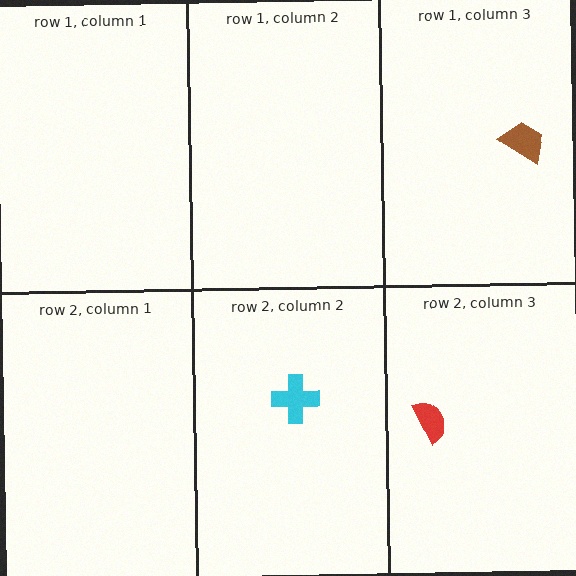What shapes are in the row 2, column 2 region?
The cyan cross.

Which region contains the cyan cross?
The row 2, column 2 region.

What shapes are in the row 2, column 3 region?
The red semicircle.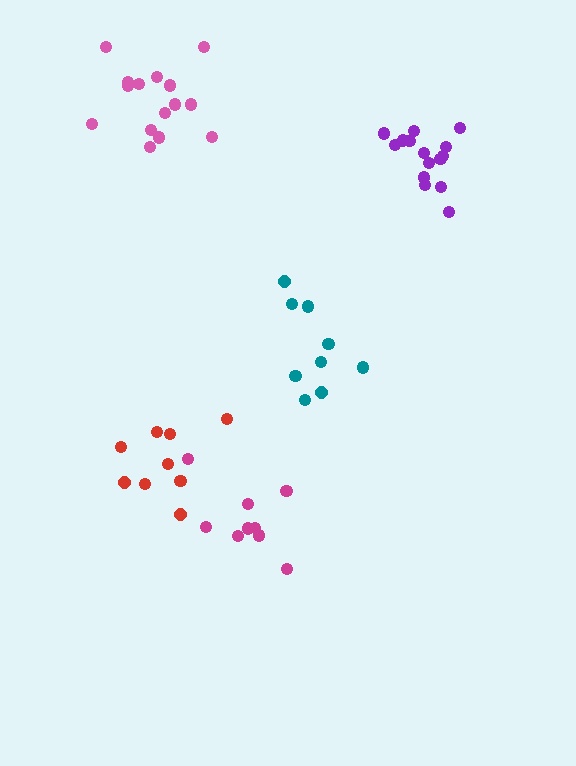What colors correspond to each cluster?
The clusters are colored: magenta, pink, red, teal, purple.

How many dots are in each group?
Group 1: 9 dots, Group 2: 15 dots, Group 3: 9 dots, Group 4: 9 dots, Group 5: 15 dots (57 total).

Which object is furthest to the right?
The purple cluster is rightmost.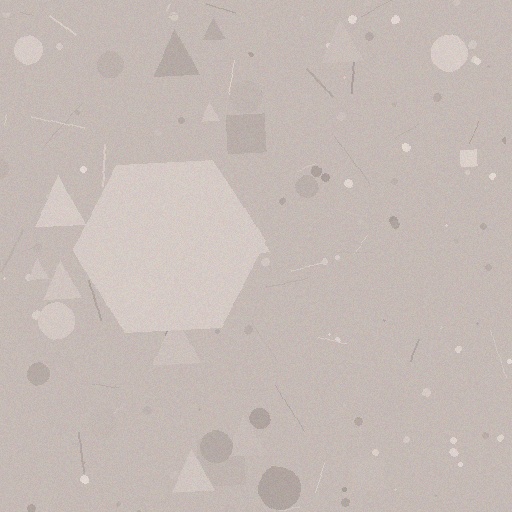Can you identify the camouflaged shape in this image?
The camouflaged shape is a hexagon.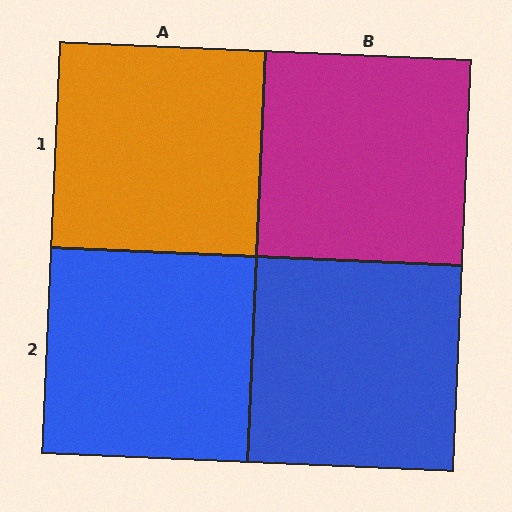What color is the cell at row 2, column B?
Blue.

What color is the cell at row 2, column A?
Blue.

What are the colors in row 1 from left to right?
Orange, magenta.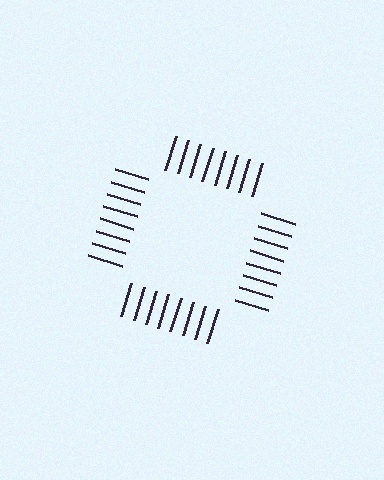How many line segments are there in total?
32 — 8 along each of the 4 edges.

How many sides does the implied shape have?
4 sides — the line-ends trace a square.